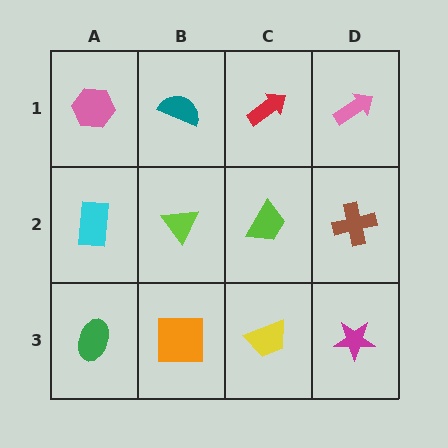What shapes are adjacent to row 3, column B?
A lime triangle (row 2, column B), a green ellipse (row 3, column A), a yellow trapezoid (row 3, column C).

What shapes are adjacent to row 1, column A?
A cyan rectangle (row 2, column A), a teal semicircle (row 1, column B).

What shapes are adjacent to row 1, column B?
A lime triangle (row 2, column B), a pink hexagon (row 1, column A), a red arrow (row 1, column C).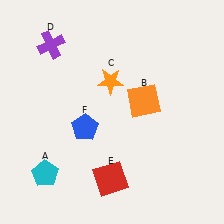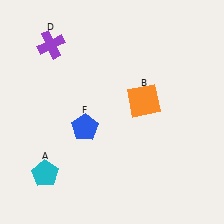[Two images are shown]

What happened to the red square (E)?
The red square (E) was removed in Image 2. It was in the bottom-left area of Image 1.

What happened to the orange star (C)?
The orange star (C) was removed in Image 2. It was in the top-left area of Image 1.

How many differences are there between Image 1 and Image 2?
There are 2 differences between the two images.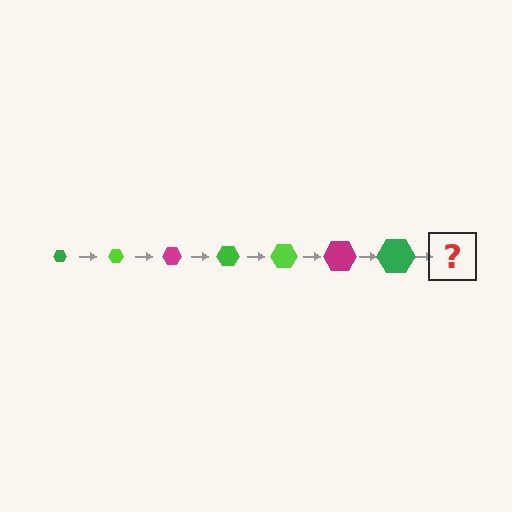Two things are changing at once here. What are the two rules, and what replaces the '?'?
The two rules are that the hexagon grows larger each step and the color cycles through green, lime, and magenta. The '?' should be a lime hexagon, larger than the previous one.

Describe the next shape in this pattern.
It should be a lime hexagon, larger than the previous one.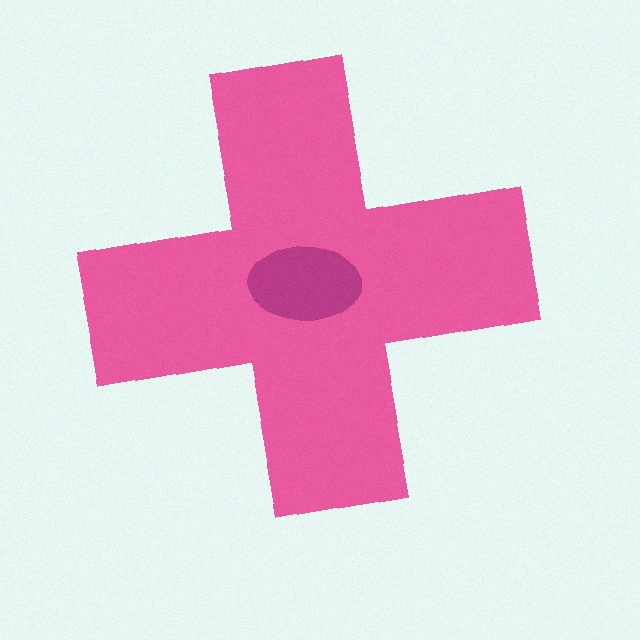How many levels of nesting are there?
2.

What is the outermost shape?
The pink cross.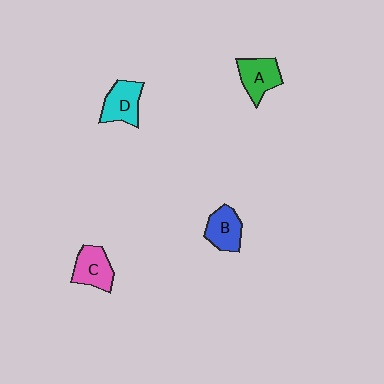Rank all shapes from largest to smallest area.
From largest to smallest: D (cyan), A (green), C (pink), B (blue).